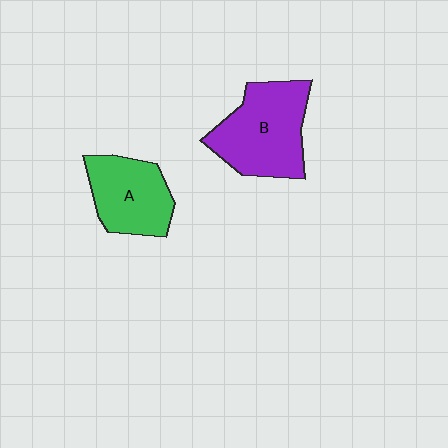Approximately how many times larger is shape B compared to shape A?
Approximately 1.3 times.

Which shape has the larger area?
Shape B (purple).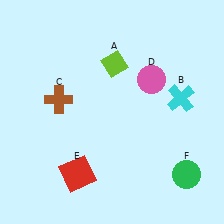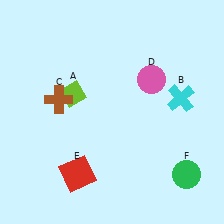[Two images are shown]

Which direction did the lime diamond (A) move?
The lime diamond (A) moved left.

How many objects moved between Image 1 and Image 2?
1 object moved between the two images.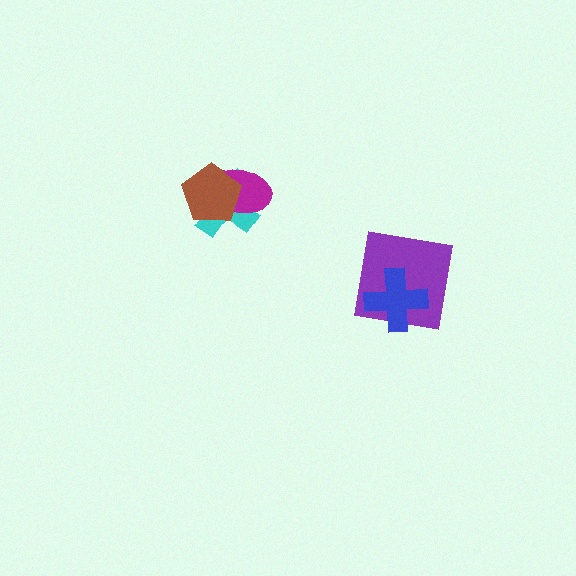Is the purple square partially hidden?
Yes, it is partially covered by another shape.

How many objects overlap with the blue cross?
1 object overlaps with the blue cross.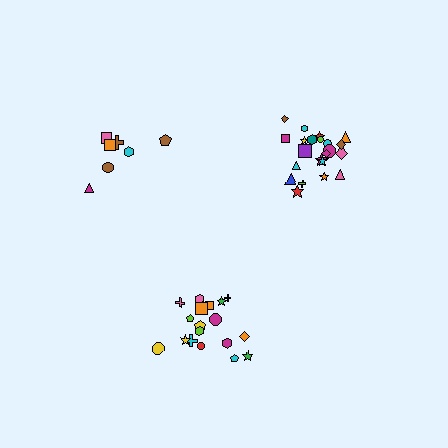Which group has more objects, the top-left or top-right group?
The top-right group.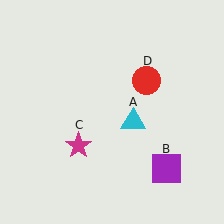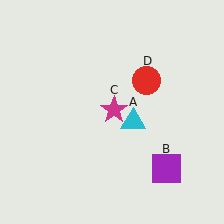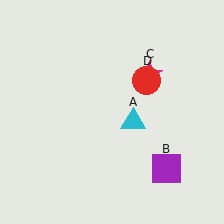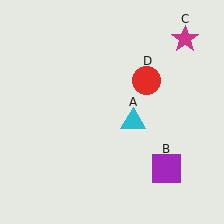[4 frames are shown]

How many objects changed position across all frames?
1 object changed position: magenta star (object C).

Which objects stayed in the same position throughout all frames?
Cyan triangle (object A) and purple square (object B) and red circle (object D) remained stationary.